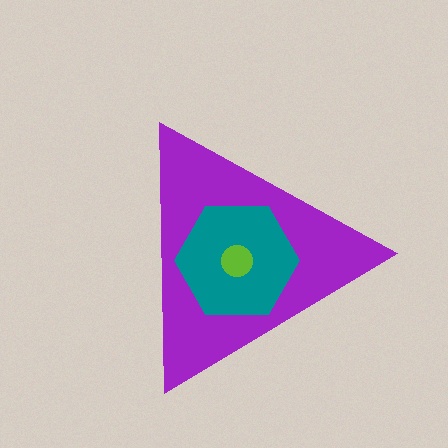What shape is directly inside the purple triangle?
The teal hexagon.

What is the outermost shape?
The purple triangle.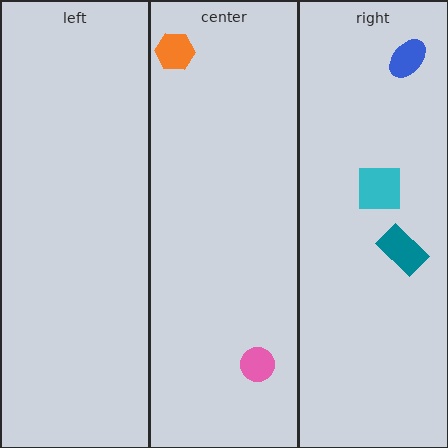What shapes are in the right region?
The cyan square, the teal rectangle, the blue ellipse.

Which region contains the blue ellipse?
The right region.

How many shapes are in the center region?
2.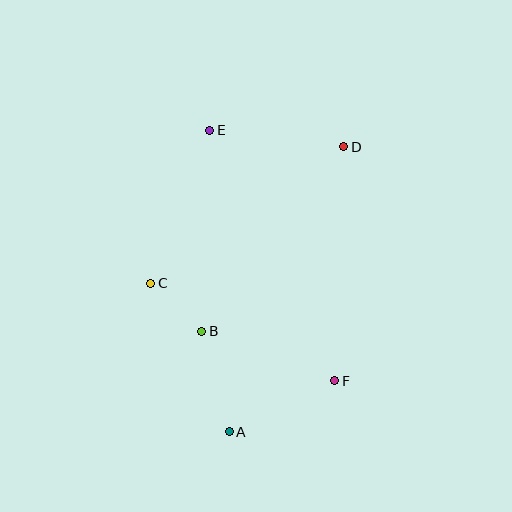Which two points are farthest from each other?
Points A and D are farthest from each other.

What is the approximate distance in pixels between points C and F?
The distance between C and F is approximately 208 pixels.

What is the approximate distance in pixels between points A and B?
The distance between A and B is approximately 104 pixels.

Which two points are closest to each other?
Points B and C are closest to each other.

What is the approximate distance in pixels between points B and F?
The distance between B and F is approximately 142 pixels.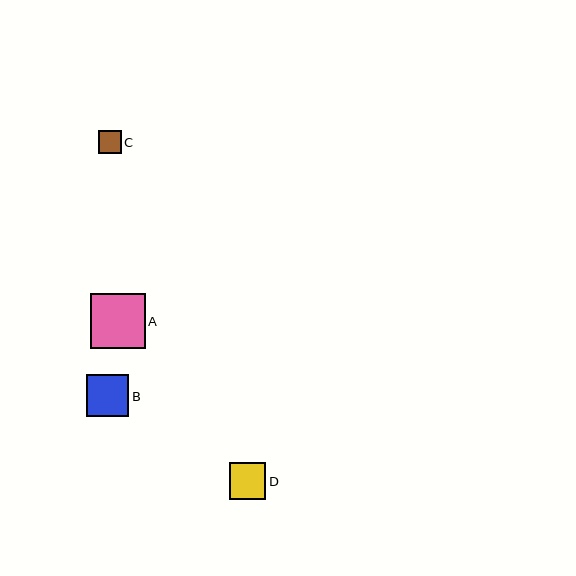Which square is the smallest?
Square C is the smallest with a size of approximately 23 pixels.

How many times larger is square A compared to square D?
Square A is approximately 1.5 times the size of square D.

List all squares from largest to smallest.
From largest to smallest: A, B, D, C.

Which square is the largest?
Square A is the largest with a size of approximately 55 pixels.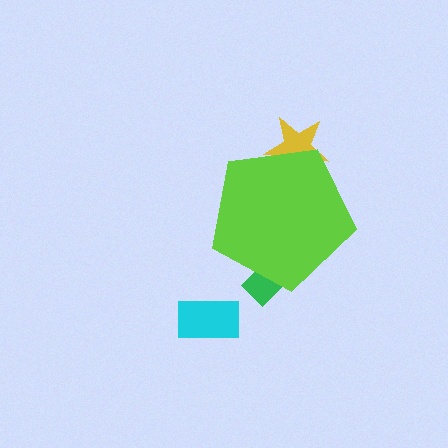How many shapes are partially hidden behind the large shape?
2 shapes are partially hidden.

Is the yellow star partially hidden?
Yes, the yellow star is partially hidden behind the lime pentagon.